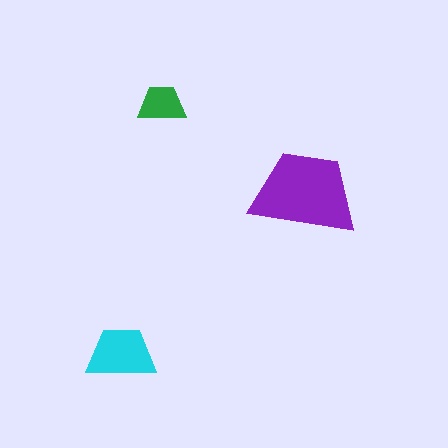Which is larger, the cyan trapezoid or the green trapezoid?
The cyan one.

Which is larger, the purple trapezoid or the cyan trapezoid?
The purple one.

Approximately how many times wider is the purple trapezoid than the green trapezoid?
About 2 times wider.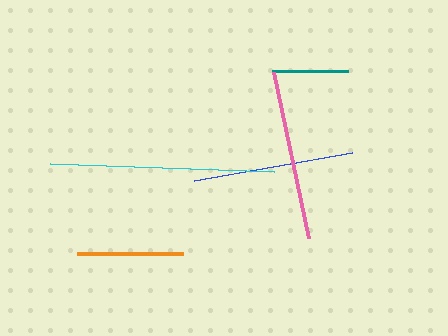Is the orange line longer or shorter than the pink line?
The pink line is longer than the orange line.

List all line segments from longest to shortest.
From longest to shortest: cyan, pink, blue, orange, teal.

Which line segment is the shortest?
The teal line is the shortest at approximately 76 pixels.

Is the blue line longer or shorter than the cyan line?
The cyan line is longer than the blue line.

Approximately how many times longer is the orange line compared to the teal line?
The orange line is approximately 1.4 times the length of the teal line.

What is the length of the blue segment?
The blue segment is approximately 161 pixels long.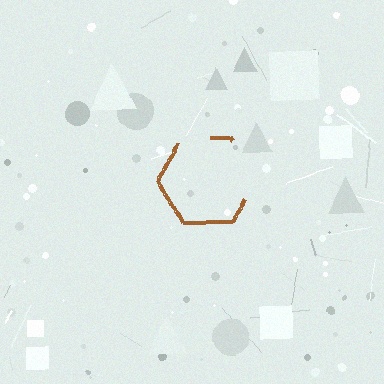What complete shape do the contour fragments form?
The contour fragments form a hexagon.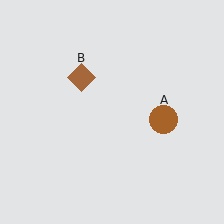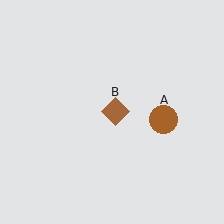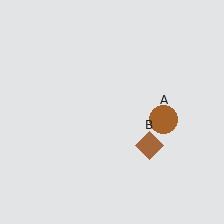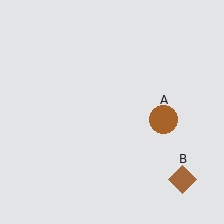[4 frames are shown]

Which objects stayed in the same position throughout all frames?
Brown circle (object A) remained stationary.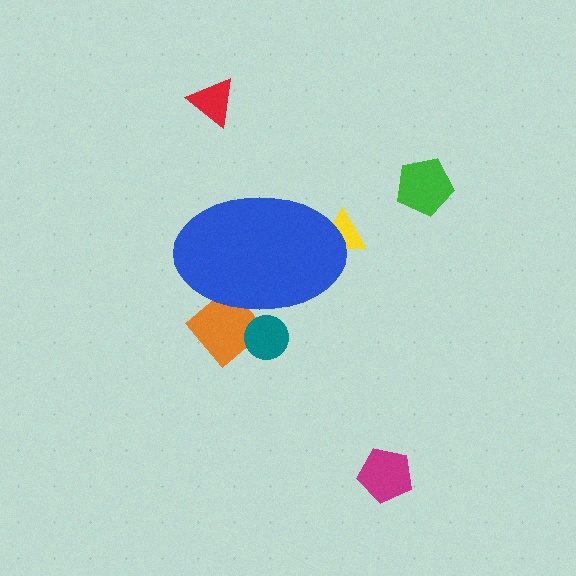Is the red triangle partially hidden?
No, the red triangle is fully visible.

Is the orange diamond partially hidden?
Yes, the orange diamond is partially hidden behind the blue ellipse.